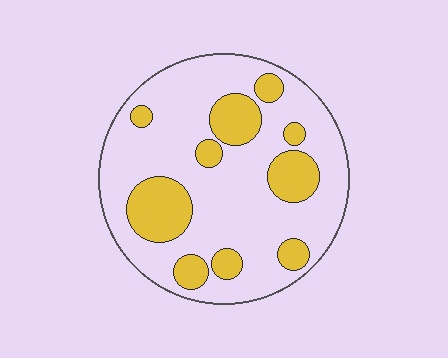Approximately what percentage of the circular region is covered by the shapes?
Approximately 25%.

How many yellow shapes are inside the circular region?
10.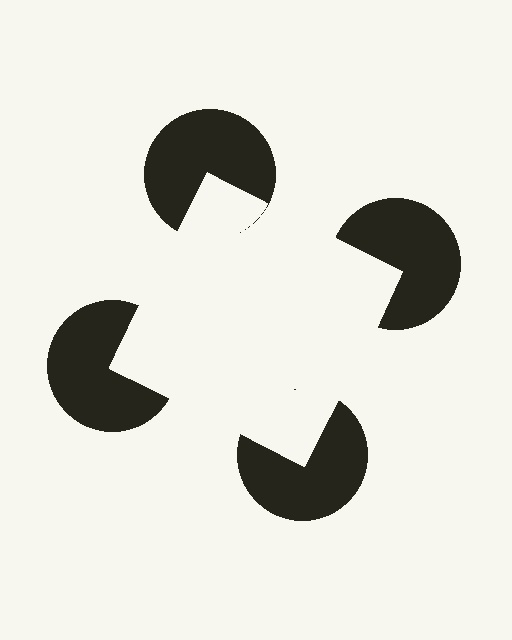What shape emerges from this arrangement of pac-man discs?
An illusory square — its edges are inferred from the aligned wedge cuts in the pac-man discs, not physically drawn.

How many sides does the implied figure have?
4 sides.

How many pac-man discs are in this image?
There are 4 — one at each vertex of the illusory square.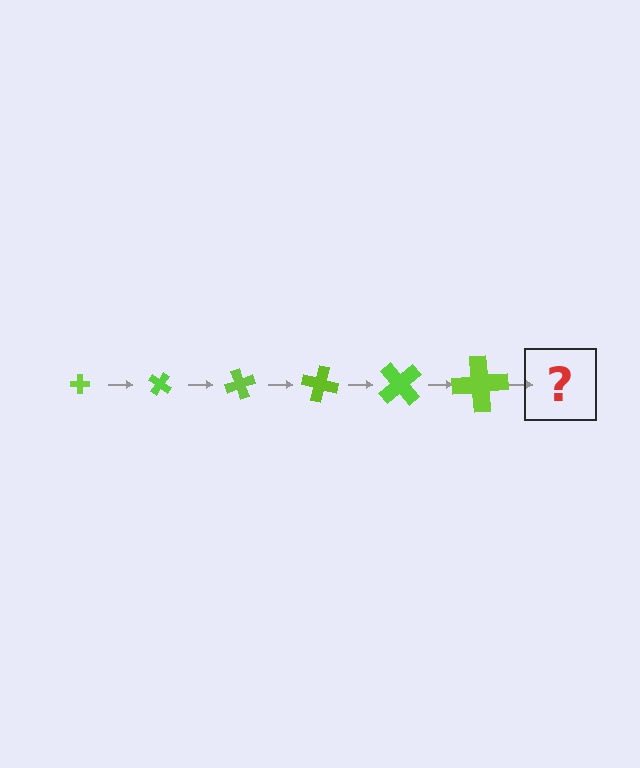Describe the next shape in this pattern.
It should be a cross, larger than the previous one and rotated 210 degrees from the start.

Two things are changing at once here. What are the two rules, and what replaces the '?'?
The two rules are that the cross grows larger each step and it rotates 35 degrees each step. The '?' should be a cross, larger than the previous one and rotated 210 degrees from the start.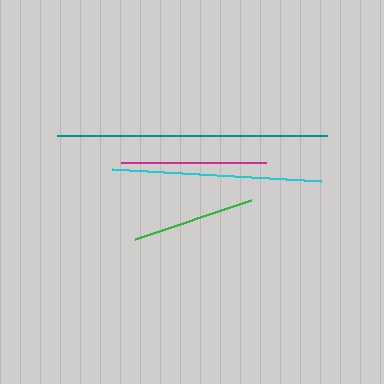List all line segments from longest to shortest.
From longest to shortest: teal, cyan, magenta, green.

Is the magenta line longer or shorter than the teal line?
The teal line is longer than the magenta line.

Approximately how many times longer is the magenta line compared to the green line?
The magenta line is approximately 1.2 times the length of the green line.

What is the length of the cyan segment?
The cyan segment is approximately 209 pixels long.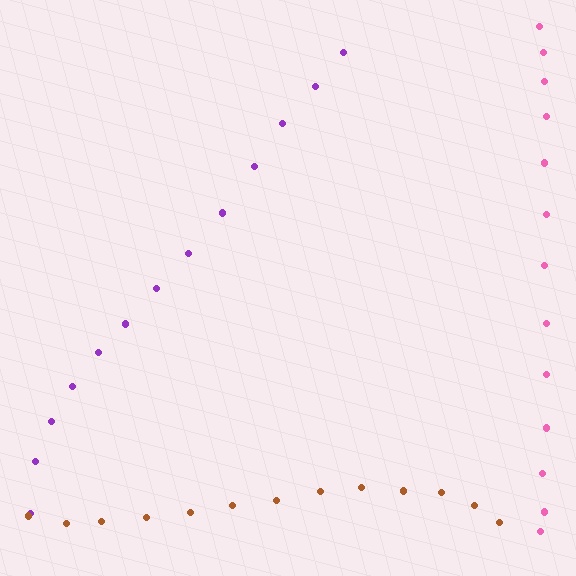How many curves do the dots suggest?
There are 3 distinct paths.